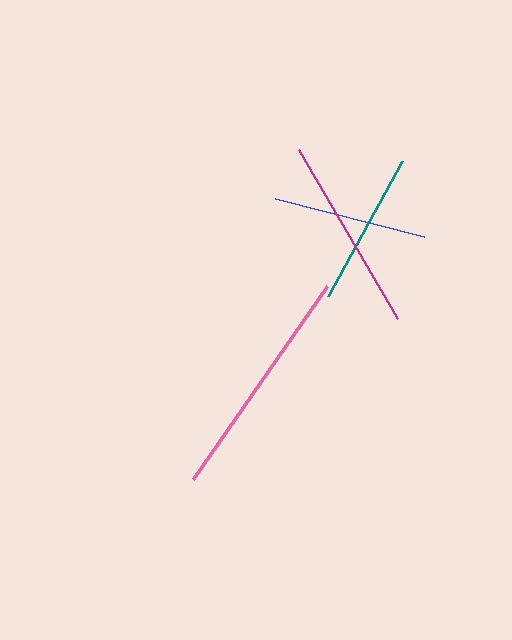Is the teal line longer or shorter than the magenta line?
The magenta line is longer than the teal line.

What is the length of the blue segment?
The blue segment is approximately 154 pixels long.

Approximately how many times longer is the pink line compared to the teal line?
The pink line is approximately 1.5 times the length of the teal line.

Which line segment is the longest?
The pink line is the longest at approximately 235 pixels.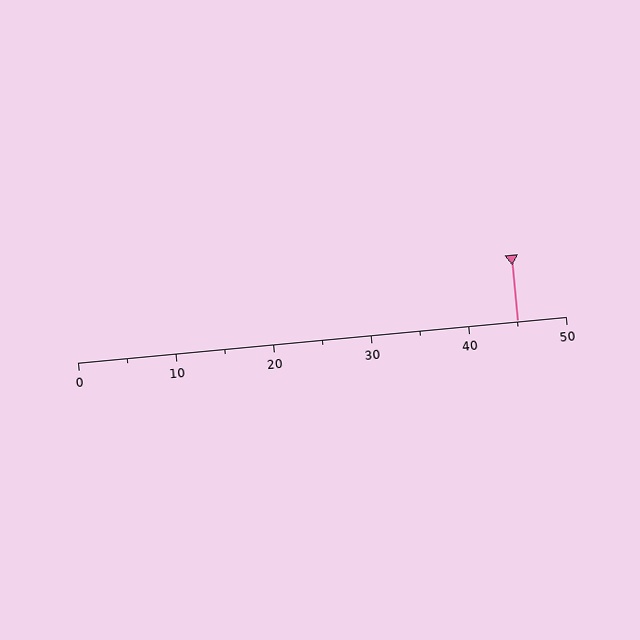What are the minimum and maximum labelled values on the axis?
The axis runs from 0 to 50.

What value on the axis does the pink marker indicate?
The marker indicates approximately 45.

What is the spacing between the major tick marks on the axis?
The major ticks are spaced 10 apart.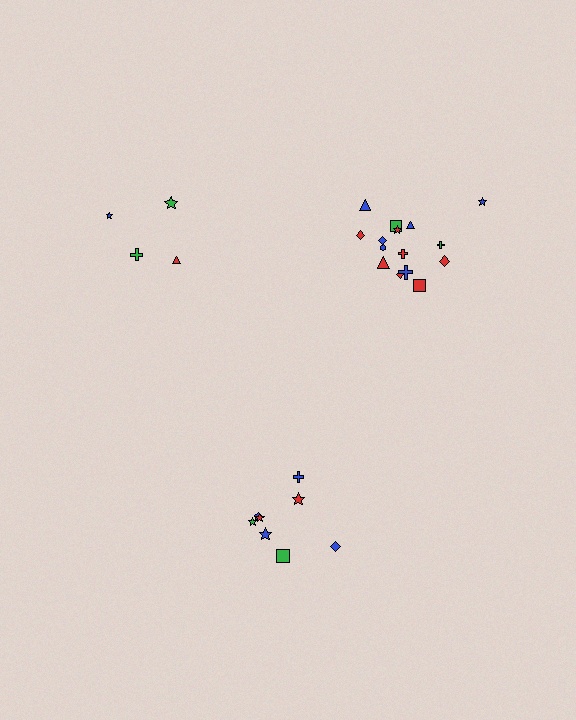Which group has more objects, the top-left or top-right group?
The top-right group.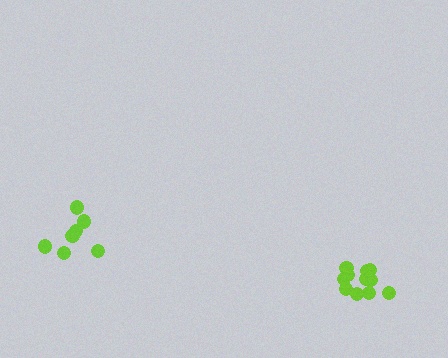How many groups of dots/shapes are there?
There are 2 groups.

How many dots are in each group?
Group 1: 7 dots, Group 2: 11 dots (18 total).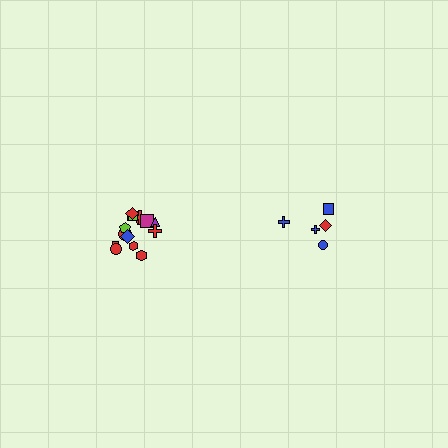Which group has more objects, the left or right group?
The left group.